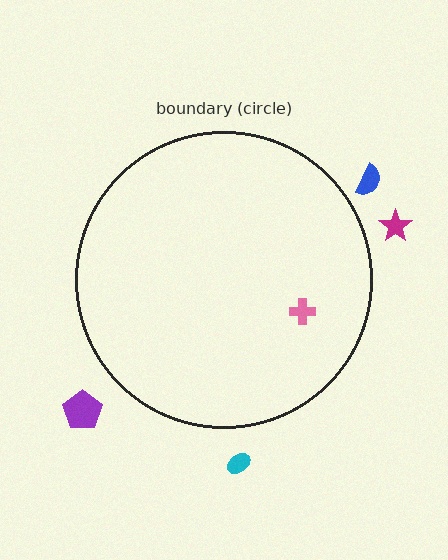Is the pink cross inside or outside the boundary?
Inside.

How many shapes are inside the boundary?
1 inside, 4 outside.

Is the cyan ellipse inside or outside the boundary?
Outside.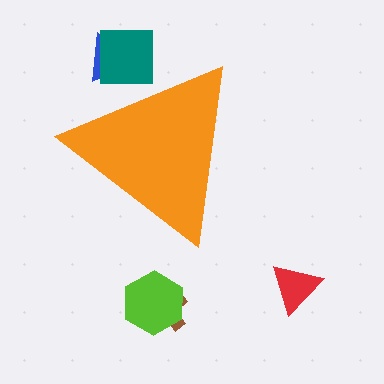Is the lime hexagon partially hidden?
No, the lime hexagon is fully visible.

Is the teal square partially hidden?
Yes, the teal square is partially hidden behind the orange triangle.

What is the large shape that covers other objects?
An orange triangle.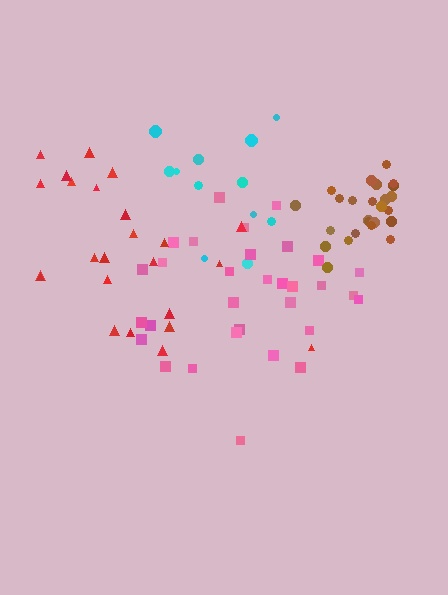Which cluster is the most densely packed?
Brown.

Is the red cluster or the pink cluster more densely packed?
Pink.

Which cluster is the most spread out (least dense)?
Red.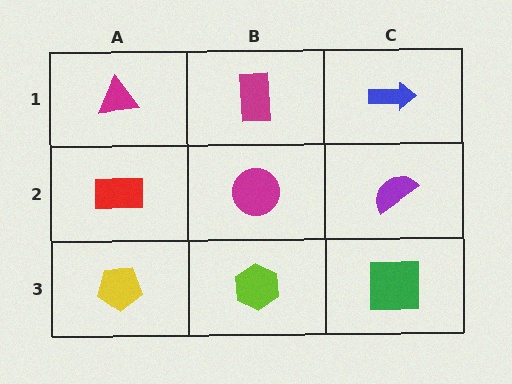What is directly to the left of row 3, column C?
A lime hexagon.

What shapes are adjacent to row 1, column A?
A red rectangle (row 2, column A), a magenta rectangle (row 1, column B).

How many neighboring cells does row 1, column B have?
3.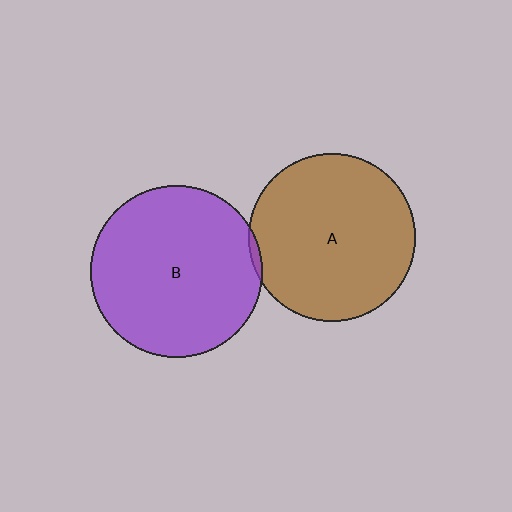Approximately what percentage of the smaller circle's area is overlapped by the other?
Approximately 5%.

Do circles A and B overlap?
Yes.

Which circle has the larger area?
Circle B (purple).